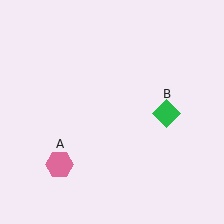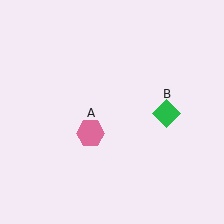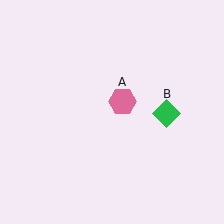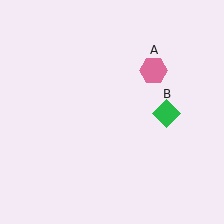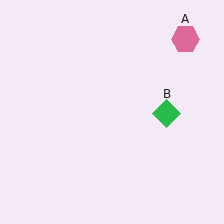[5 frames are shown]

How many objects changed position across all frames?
1 object changed position: pink hexagon (object A).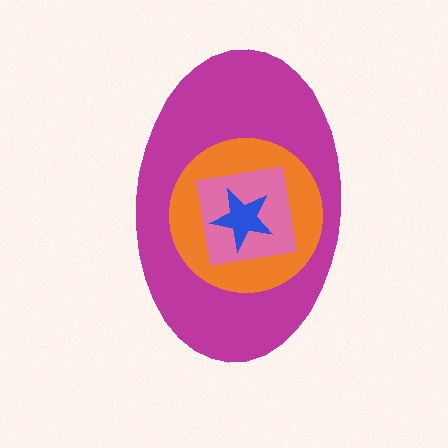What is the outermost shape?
The magenta ellipse.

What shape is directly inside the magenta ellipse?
The orange circle.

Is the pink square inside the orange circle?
Yes.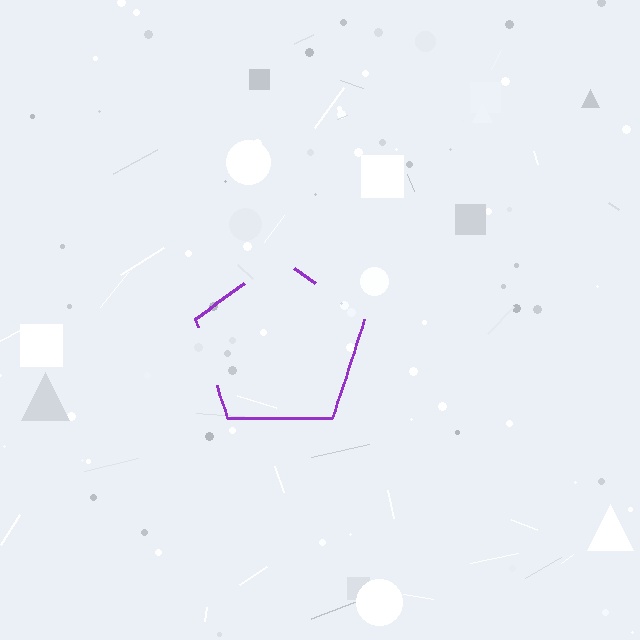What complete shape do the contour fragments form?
The contour fragments form a pentagon.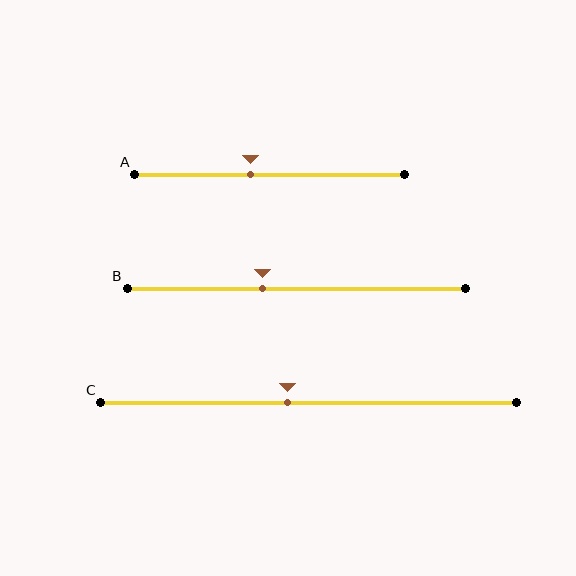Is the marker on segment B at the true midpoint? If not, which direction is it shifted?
No, the marker on segment B is shifted to the left by about 10% of the segment length.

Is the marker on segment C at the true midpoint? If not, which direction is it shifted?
No, the marker on segment C is shifted to the left by about 5% of the segment length.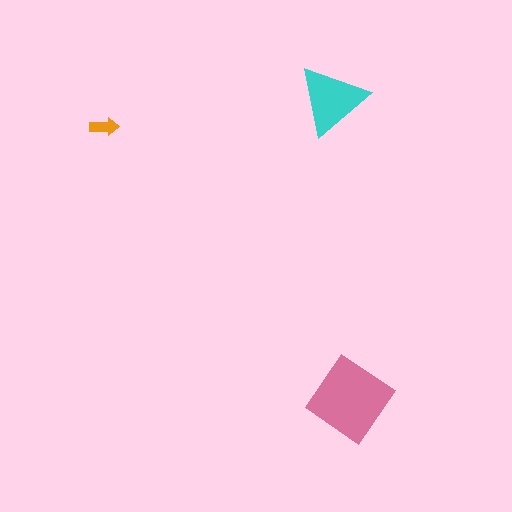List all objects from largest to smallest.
The pink diamond, the cyan triangle, the orange arrow.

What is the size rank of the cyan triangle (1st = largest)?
2nd.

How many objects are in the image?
There are 3 objects in the image.